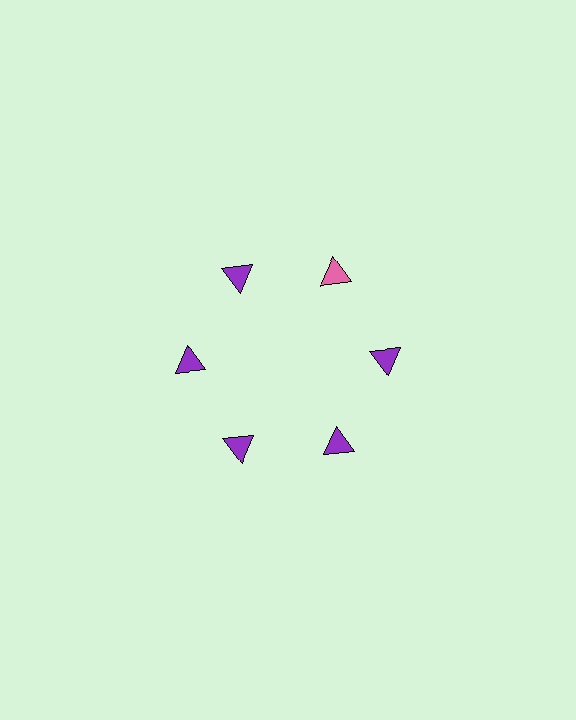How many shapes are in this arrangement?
There are 6 shapes arranged in a ring pattern.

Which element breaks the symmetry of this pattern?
The pink triangle at roughly the 1 o'clock position breaks the symmetry. All other shapes are purple triangles.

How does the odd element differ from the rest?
It has a different color: pink instead of purple.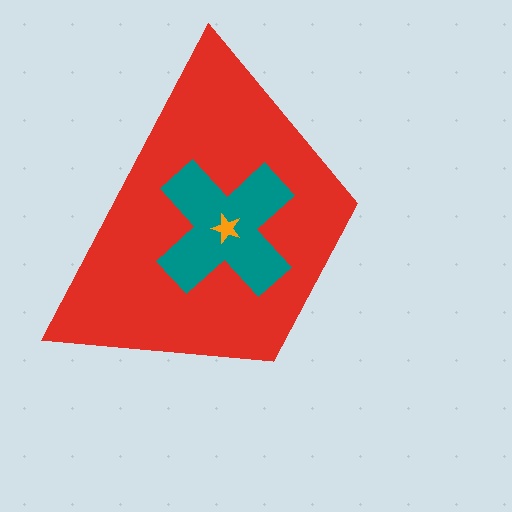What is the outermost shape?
The red trapezoid.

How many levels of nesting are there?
3.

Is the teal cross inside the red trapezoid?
Yes.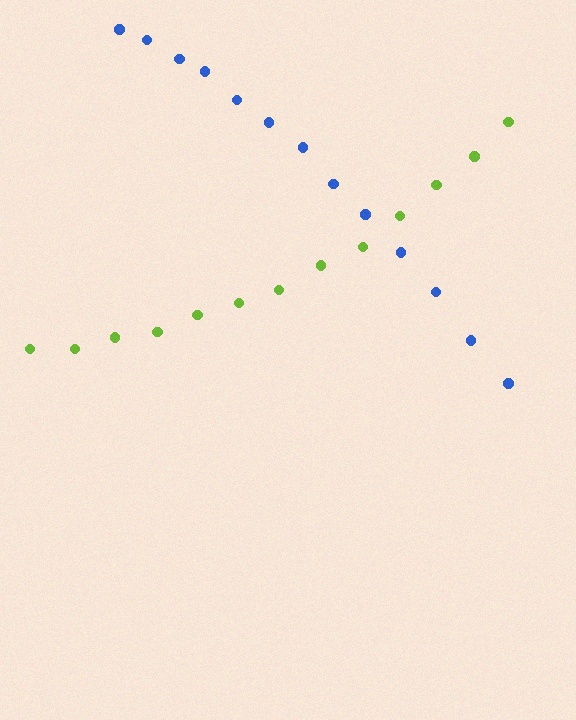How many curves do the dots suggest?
There are 2 distinct paths.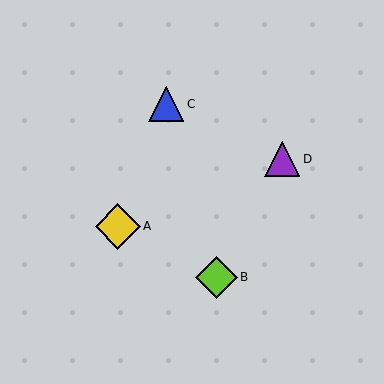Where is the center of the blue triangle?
The center of the blue triangle is at (166, 104).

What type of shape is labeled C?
Shape C is a blue triangle.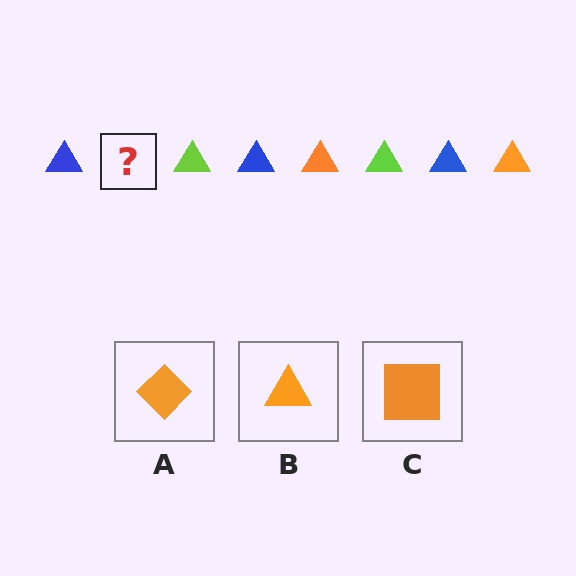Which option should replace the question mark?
Option B.